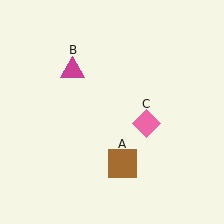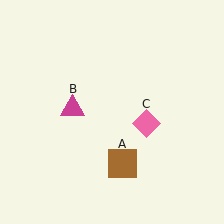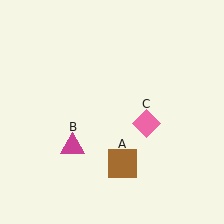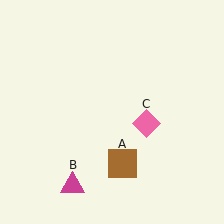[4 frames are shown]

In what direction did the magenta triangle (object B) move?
The magenta triangle (object B) moved down.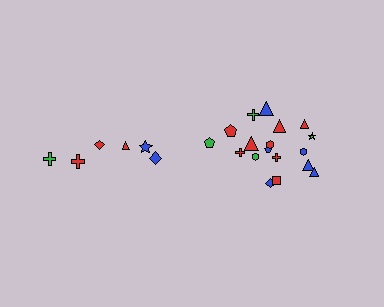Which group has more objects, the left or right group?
The right group.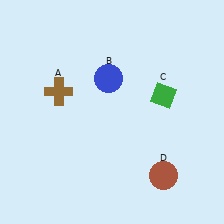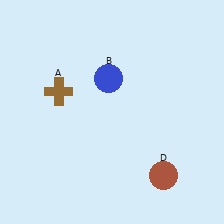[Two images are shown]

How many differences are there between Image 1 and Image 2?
There is 1 difference between the two images.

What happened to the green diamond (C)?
The green diamond (C) was removed in Image 2. It was in the top-right area of Image 1.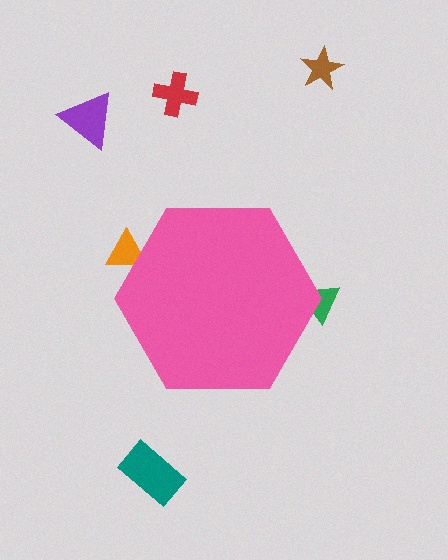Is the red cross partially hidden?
No, the red cross is fully visible.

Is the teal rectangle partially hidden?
No, the teal rectangle is fully visible.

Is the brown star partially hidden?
No, the brown star is fully visible.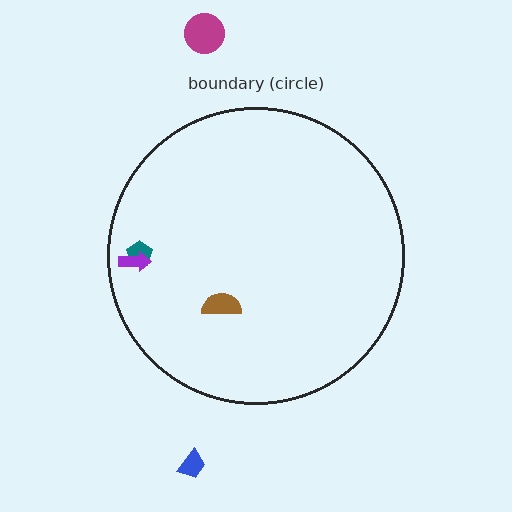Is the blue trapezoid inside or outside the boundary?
Outside.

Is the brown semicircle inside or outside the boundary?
Inside.